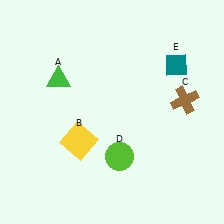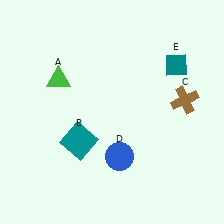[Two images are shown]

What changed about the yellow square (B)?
In Image 1, B is yellow. In Image 2, it changed to teal.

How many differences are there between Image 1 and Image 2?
There are 2 differences between the two images.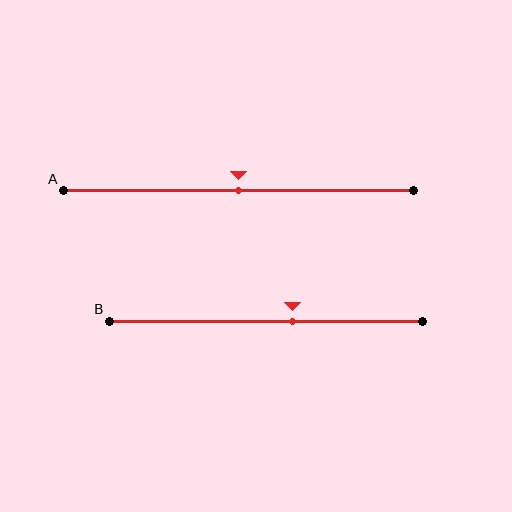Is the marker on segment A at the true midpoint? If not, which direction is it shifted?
Yes, the marker on segment A is at the true midpoint.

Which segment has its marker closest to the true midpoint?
Segment A has its marker closest to the true midpoint.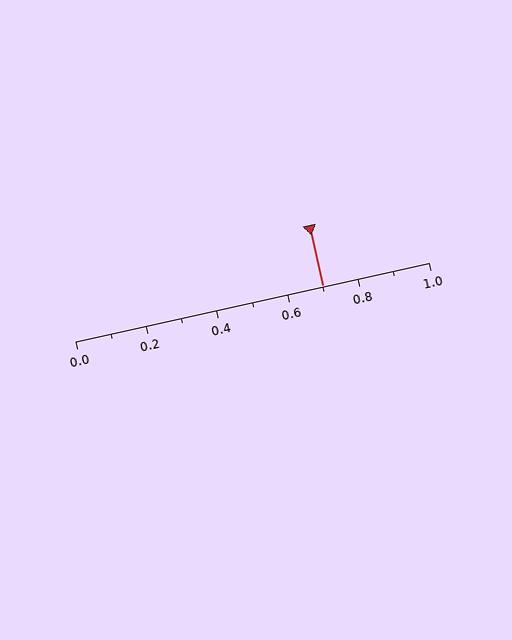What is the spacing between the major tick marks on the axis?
The major ticks are spaced 0.2 apart.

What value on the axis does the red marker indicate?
The marker indicates approximately 0.7.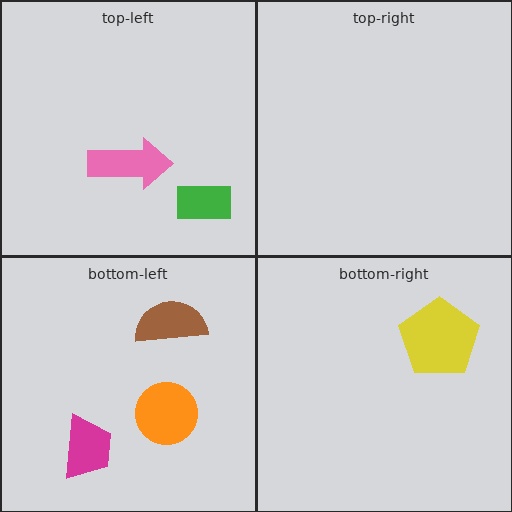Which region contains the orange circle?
The bottom-left region.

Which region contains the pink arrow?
The top-left region.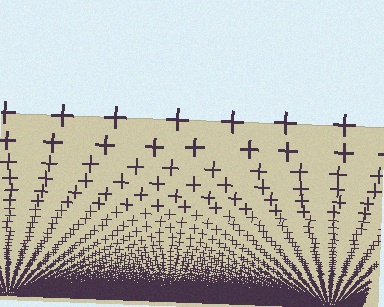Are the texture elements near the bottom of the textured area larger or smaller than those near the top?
Smaller. The gradient is inverted — elements near the bottom are smaller and denser.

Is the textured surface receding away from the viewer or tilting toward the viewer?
The surface appears to tilt toward the viewer. Texture elements get larger and sparser toward the top.